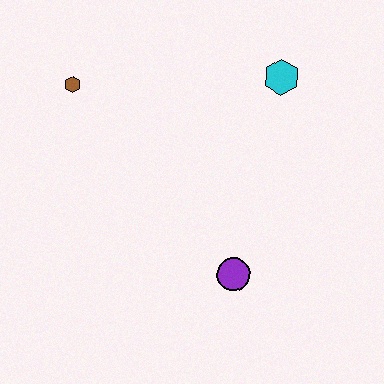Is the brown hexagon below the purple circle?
No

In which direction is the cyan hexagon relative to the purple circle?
The cyan hexagon is above the purple circle.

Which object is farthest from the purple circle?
The brown hexagon is farthest from the purple circle.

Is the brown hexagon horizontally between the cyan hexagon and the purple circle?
No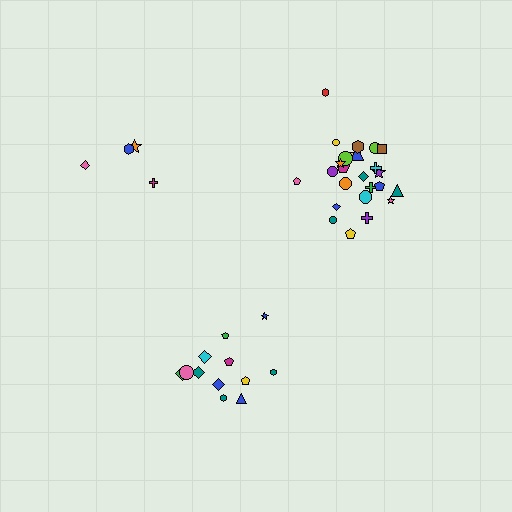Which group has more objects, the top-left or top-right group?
The top-right group.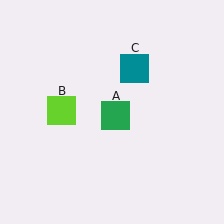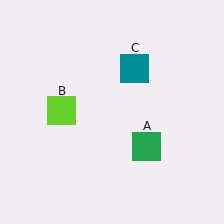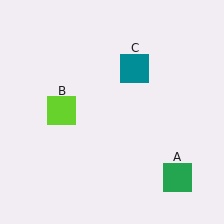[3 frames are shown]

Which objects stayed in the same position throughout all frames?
Lime square (object B) and teal square (object C) remained stationary.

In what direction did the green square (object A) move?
The green square (object A) moved down and to the right.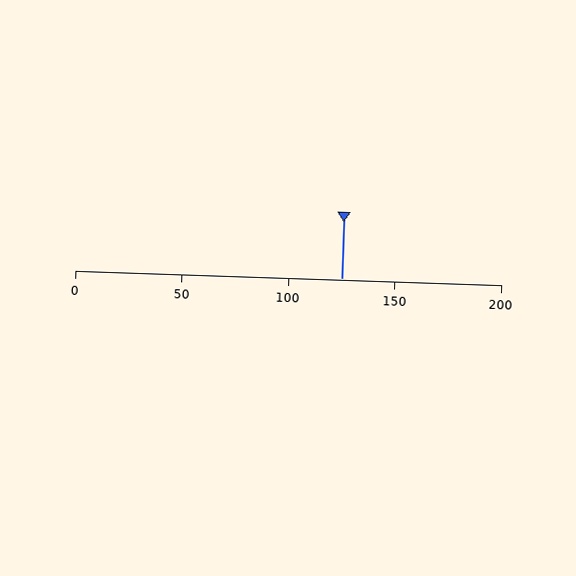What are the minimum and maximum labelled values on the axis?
The axis runs from 0 to 200.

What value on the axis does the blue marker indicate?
The marker indicates approximately 125.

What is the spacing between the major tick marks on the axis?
The major ticks are spaced 50 apart.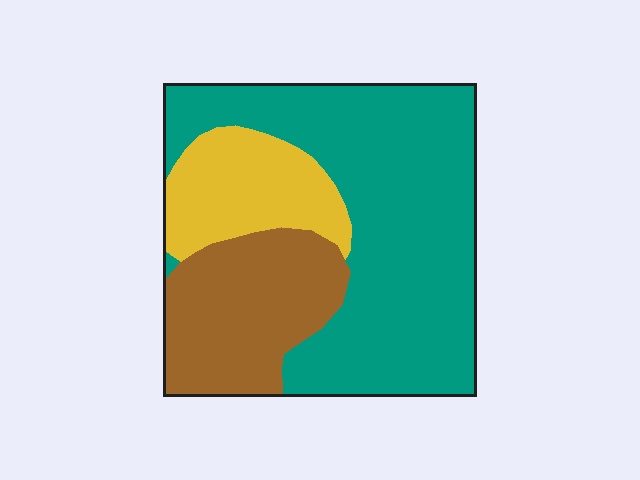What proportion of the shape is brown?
Brown takes up about one quarter (1/4) of the shape.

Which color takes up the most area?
Teal, at roughly 60%.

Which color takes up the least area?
Yellow, at roughly 15%.